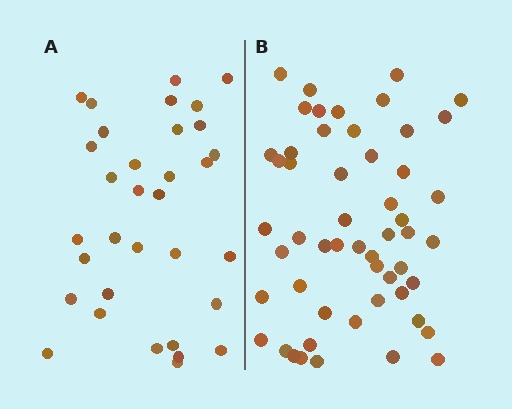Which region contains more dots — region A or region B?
Region B (the right region) has more dots.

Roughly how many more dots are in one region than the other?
Region B has approximately 20 more dots than region A.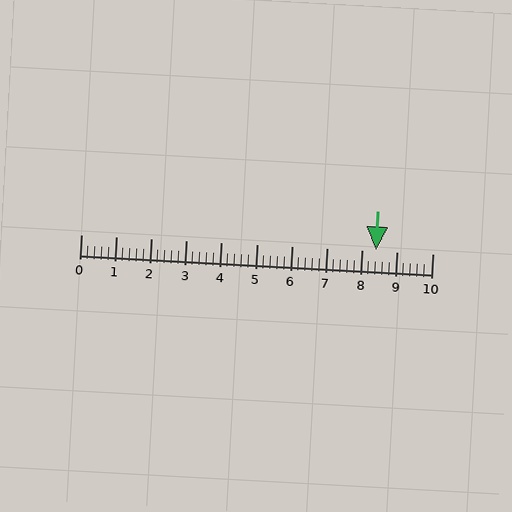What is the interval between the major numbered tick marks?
The major tick marks are spaced 1 units apart.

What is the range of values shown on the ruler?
The ruler shows values from 0 to 10.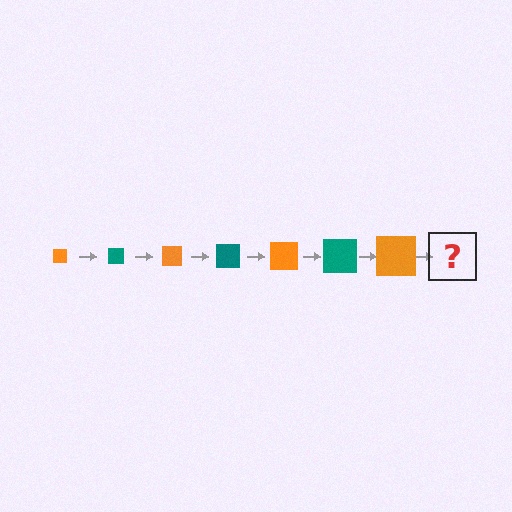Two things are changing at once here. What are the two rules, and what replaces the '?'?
The two rules are that the square grows larger each step and the color cycles through orange and teal. The '?' should be a teal square, larger than the previous one.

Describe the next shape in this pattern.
It should be a teal square, larger than the previous one.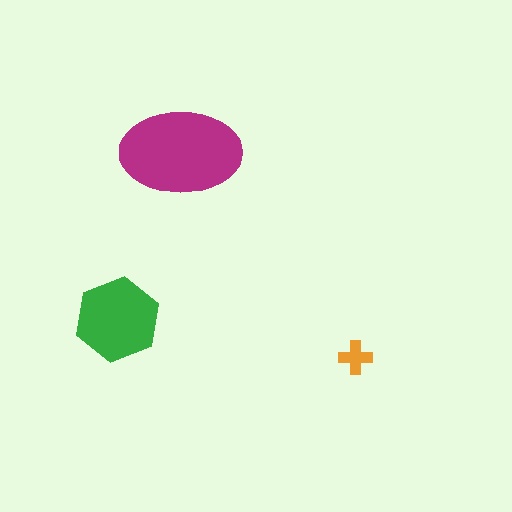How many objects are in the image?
There are 3 objects in the image.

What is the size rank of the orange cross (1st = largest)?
3rd.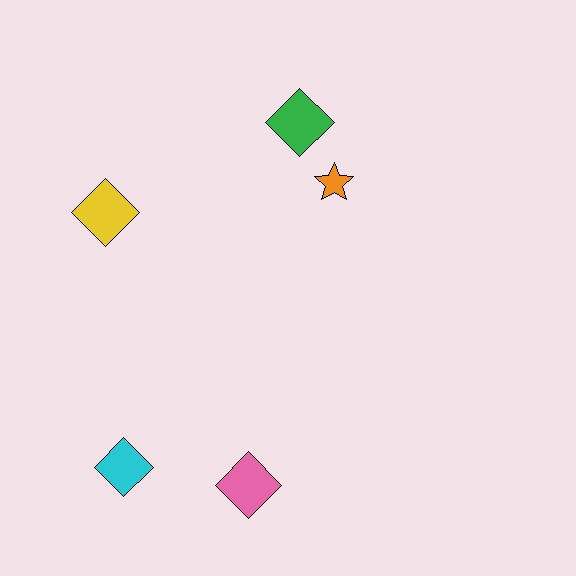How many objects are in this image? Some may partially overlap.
There are 5 objects.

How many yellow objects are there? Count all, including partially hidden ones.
There is 1 yellow object.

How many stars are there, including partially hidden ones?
There is 1 star.